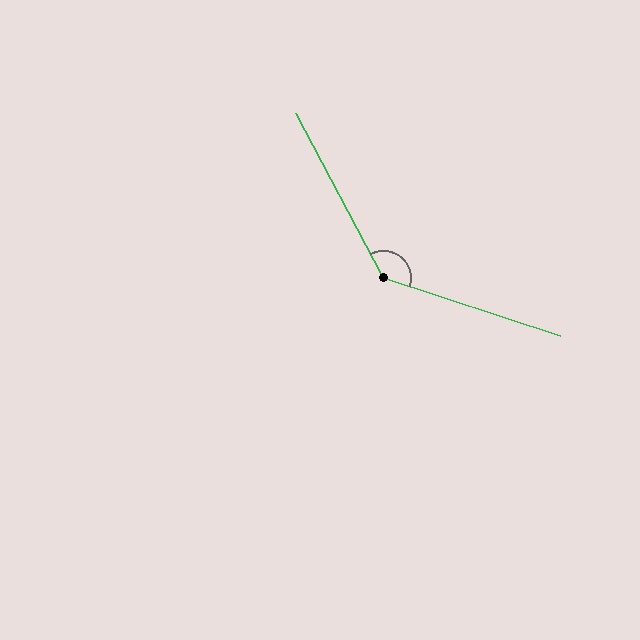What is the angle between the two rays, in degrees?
Approximately 136 degrees.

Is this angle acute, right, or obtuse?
It is obtuse.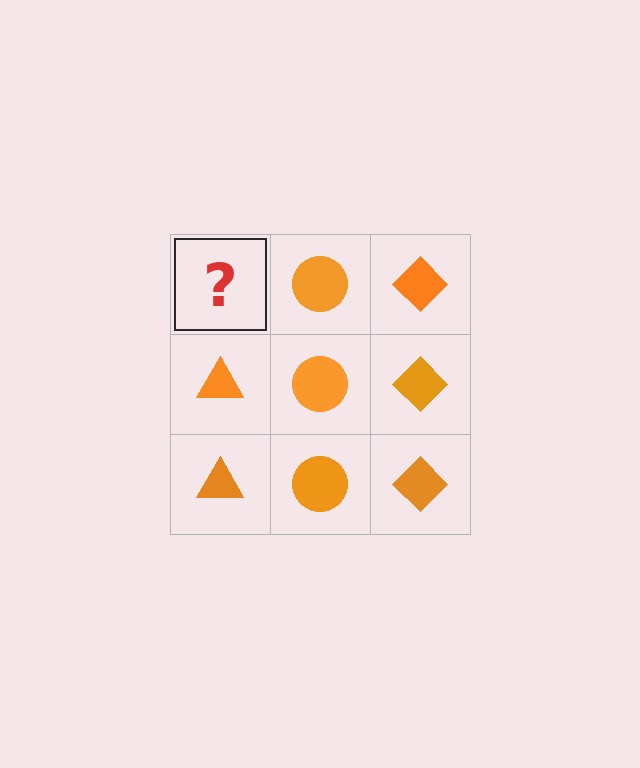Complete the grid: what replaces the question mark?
The question mark should be replaced with an orange triangle.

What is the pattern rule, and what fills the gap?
The rule is that each column has a consistent shape. The gap should be filled with an orange triangle.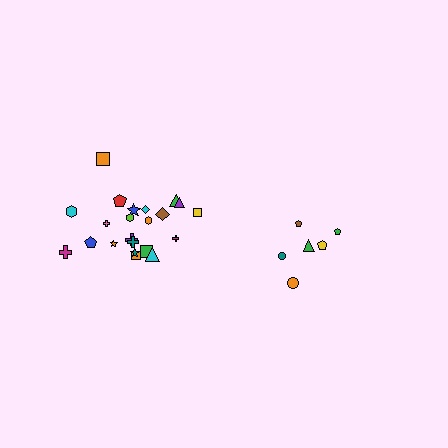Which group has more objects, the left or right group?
The left group.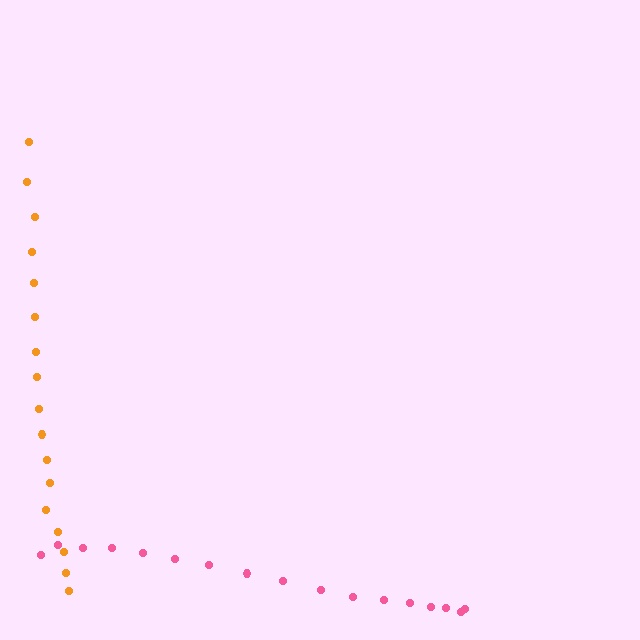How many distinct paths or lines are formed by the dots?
There are 2 distinct paths.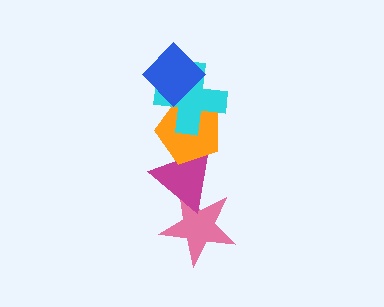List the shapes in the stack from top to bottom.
From top to bottom: the blue diamond, the cyan cross, the orange pentagon, the magenta triangle, the pink star.